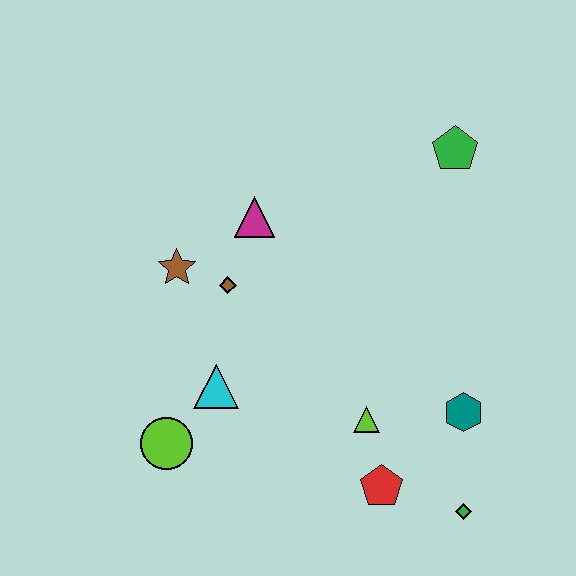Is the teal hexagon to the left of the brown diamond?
No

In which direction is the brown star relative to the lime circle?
The brown star is above the lime circle.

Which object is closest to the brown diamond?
The brown star is closest to the brown diamond.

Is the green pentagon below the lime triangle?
No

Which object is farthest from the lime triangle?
The green pentagon is farthest from the lime triangle.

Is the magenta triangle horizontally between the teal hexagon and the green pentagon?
No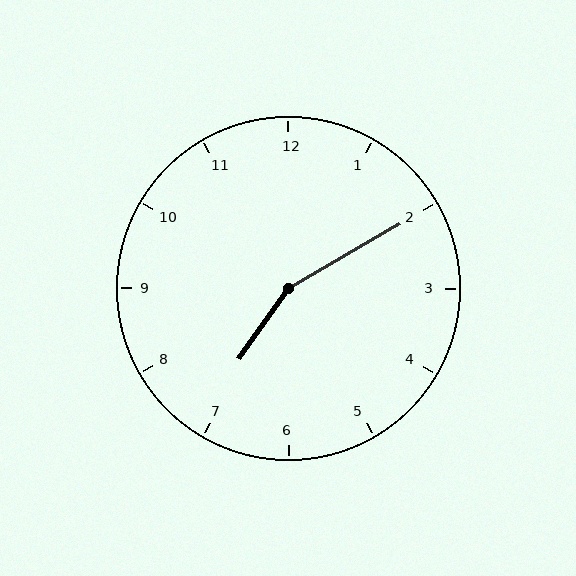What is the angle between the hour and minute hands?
Approximately 155 degrees.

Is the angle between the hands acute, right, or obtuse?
It is obtuse.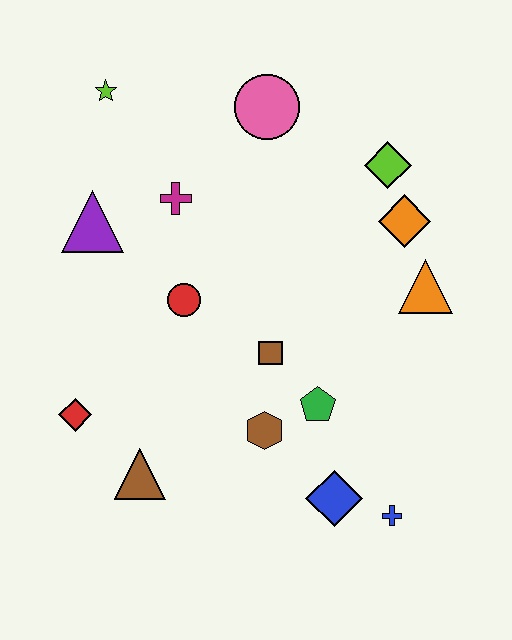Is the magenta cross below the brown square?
No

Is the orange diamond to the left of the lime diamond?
No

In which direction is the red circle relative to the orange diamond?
The red circle is to the left of the orange diamond.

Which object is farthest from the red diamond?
The lime diamond is farthest from the red diamond.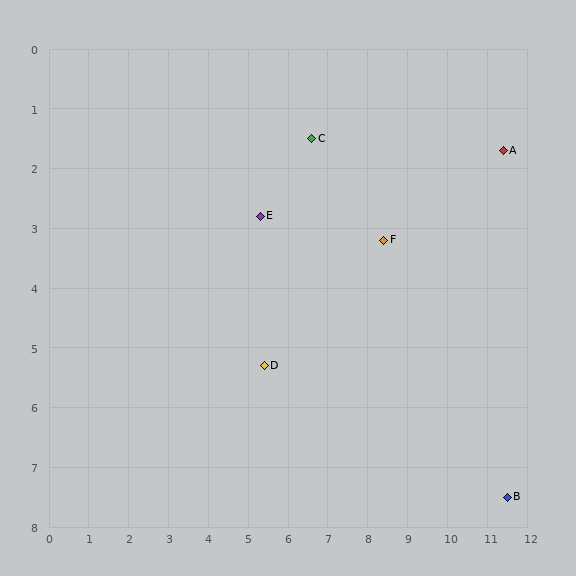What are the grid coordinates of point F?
Point F is at approximately (8.4, 3.2).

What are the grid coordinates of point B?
Point B is at approximately (11.5, 7.5).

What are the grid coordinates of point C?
Point C is at approximately (6.6, 1.5).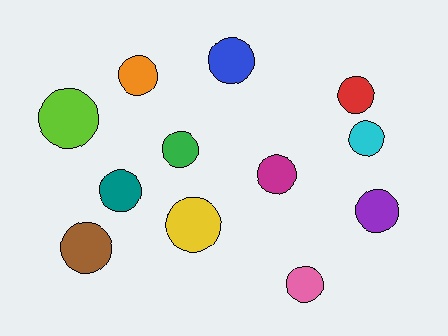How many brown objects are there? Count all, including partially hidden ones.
There is 1 brown object.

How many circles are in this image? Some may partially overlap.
There are 12 circles.